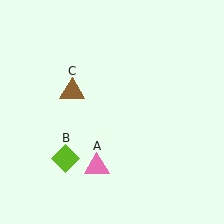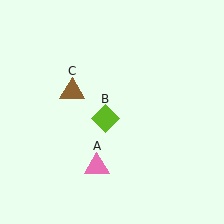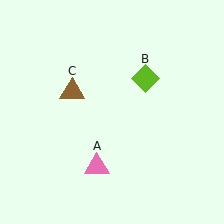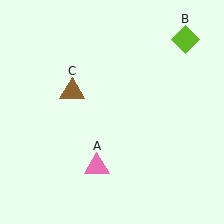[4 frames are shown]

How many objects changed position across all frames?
1 object changed position: lime diamond (object B).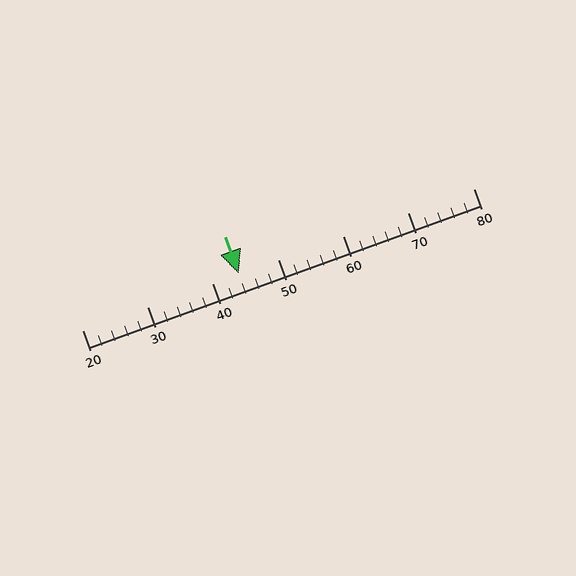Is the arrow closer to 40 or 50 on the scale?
The arrow is closer to 40.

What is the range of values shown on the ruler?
The ruler shows values from 20 to 80.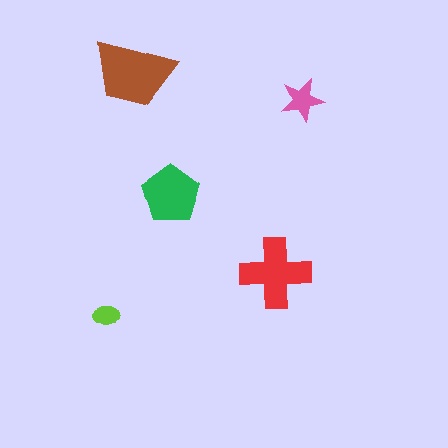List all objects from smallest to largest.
The lime ellipse, the pink star, the green pentagon, the red cross, the brown trapezoid.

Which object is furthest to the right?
The pink star is rightmost.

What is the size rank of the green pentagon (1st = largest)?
3rd.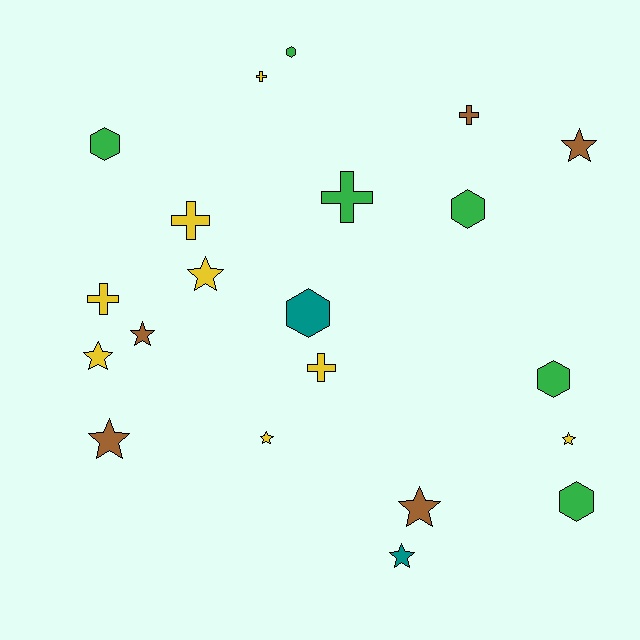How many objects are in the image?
There are 21 objects.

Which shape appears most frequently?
Star, with 9 objects.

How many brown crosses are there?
There is 1 brown cross.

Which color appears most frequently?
Yellow, with 8 objects.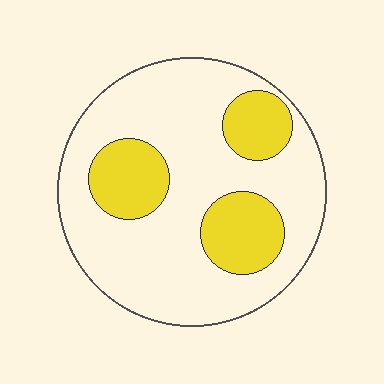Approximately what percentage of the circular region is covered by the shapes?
Approximately 25%.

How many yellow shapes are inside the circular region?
3.